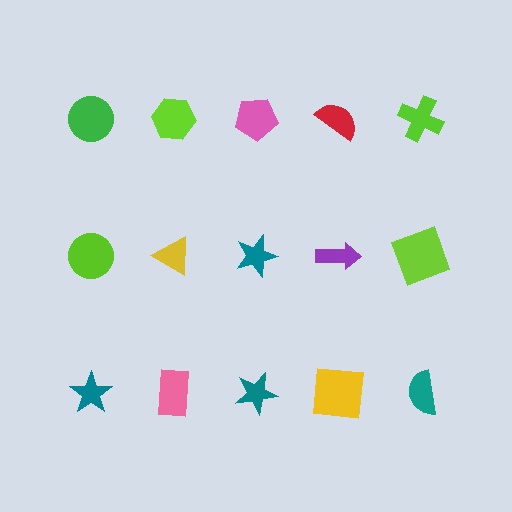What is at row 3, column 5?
A teal semicircle.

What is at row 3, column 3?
A teal star.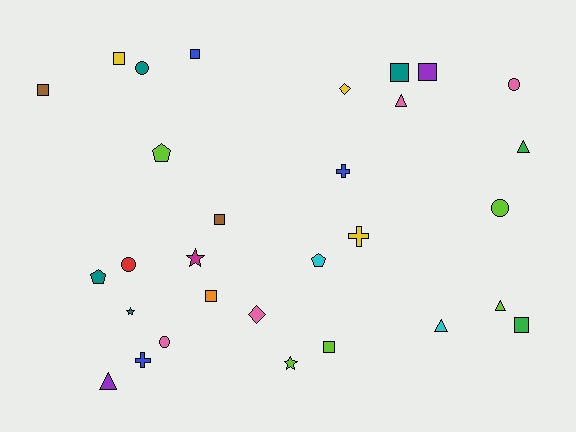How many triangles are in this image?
There are 5 triangles.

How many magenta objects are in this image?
There is 1 magenta object.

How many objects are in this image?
There are 30 objects.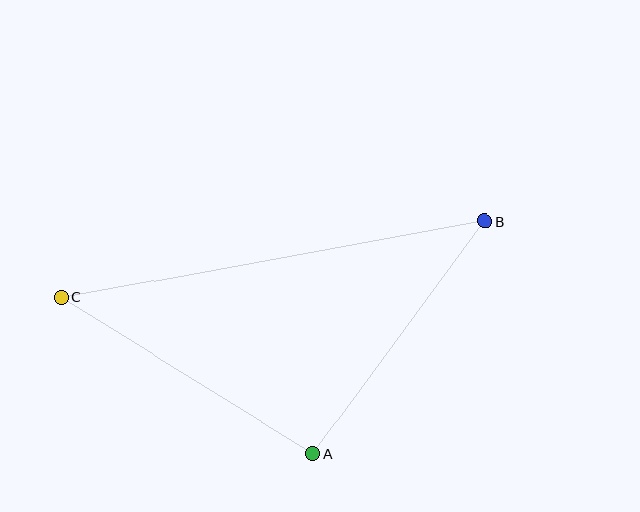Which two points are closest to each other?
Points A and B are closest to each other.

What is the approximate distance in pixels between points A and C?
The distance between A and C is approximately 297 pixels.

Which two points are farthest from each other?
Points B and C are farthest from each other.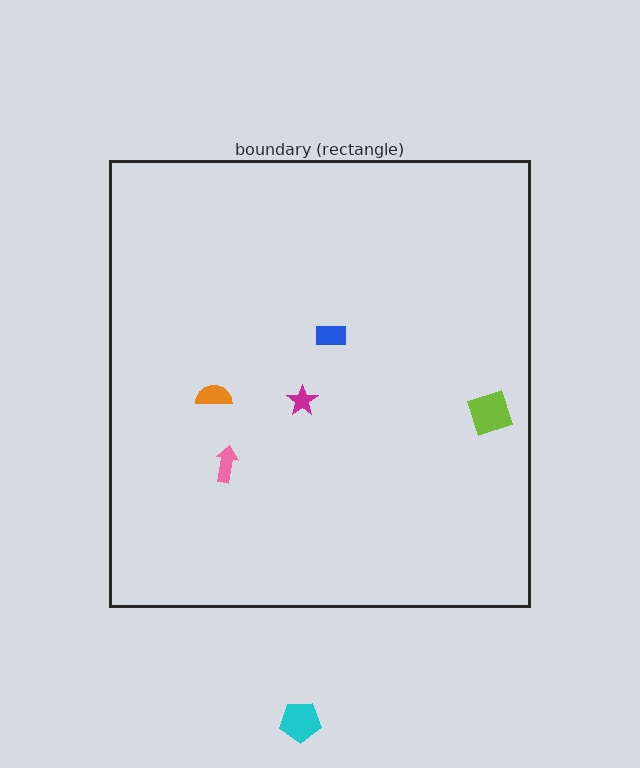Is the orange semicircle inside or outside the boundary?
Inside.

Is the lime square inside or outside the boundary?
Inside.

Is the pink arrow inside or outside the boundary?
Inside.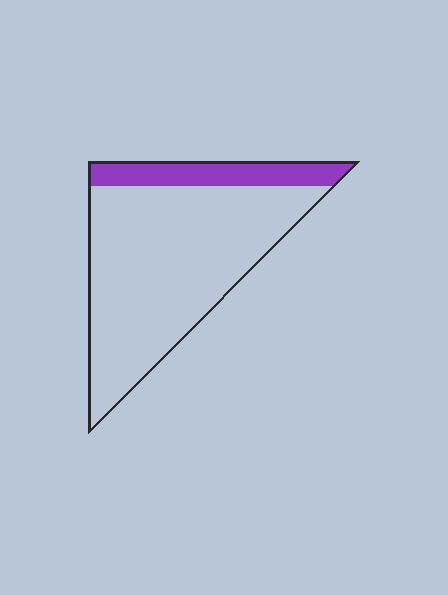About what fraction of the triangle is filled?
About one sixth (1/6).